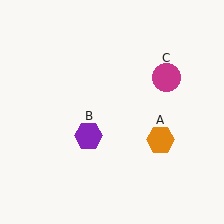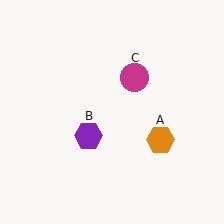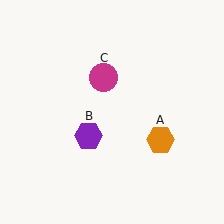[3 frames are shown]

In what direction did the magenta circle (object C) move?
The magenta circle (object C) moved left.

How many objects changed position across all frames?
1 object changed position: magenta circle (object C).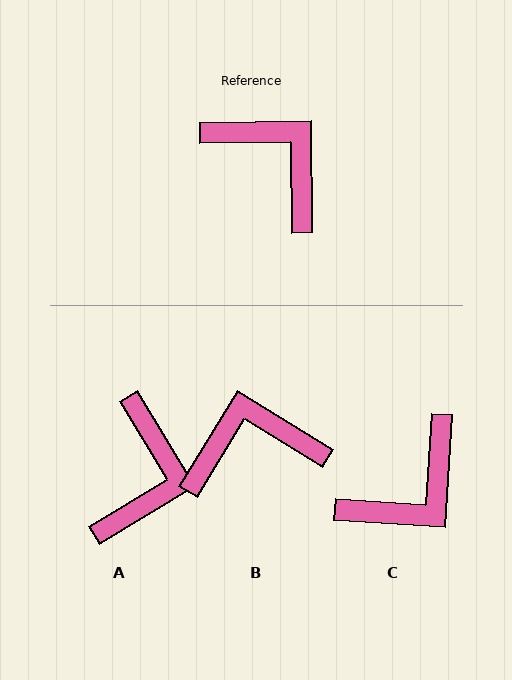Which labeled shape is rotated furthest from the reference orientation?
C, about 94 degrees away.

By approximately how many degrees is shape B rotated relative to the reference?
Approximately 58 degrees counter-clockwise.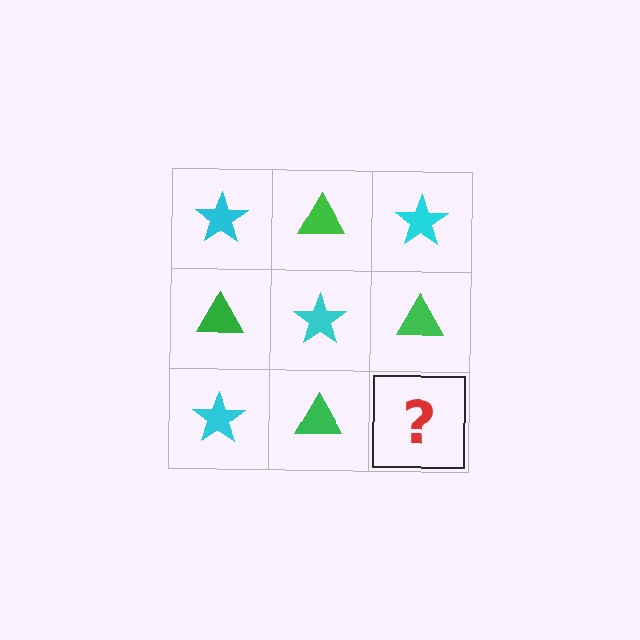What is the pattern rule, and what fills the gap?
The rule is that it alternates cyan star and green triangle in a checkerboard pattern. The gap should be filled with a cyan star.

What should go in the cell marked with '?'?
The missing cell should contain a cyan star.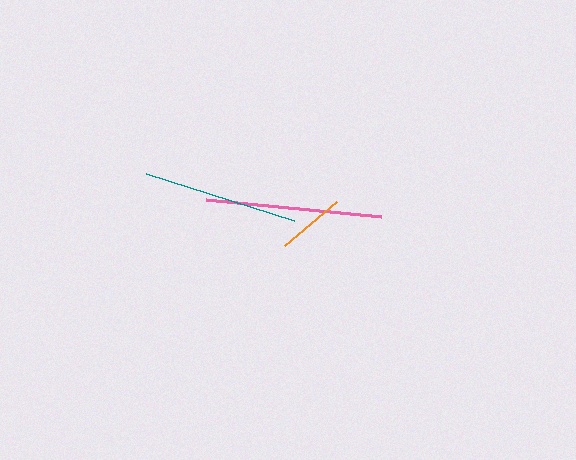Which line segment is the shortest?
The orange line is the shortest at approximately 67 pixels.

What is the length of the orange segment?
The orange segment is approximately 67 pixels long.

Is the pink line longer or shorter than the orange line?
The pink line is longer than the orange line.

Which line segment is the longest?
The pink line is the longest at approximately 176 pixels.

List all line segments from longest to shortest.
From longest to shortest: pink, teal, orange.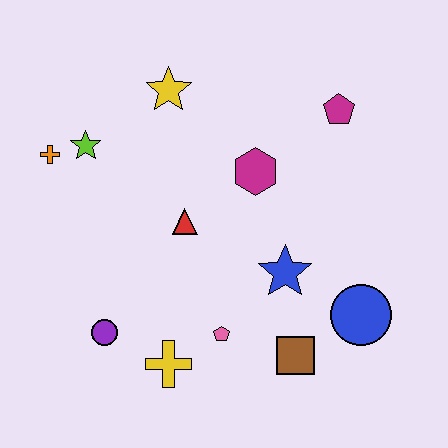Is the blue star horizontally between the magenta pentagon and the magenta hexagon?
Yes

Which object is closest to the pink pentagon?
The yellow cross is closest to the pink pentagon.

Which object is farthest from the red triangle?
The blue circle is farthest from the red triangle.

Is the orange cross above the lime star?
No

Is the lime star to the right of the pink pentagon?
No